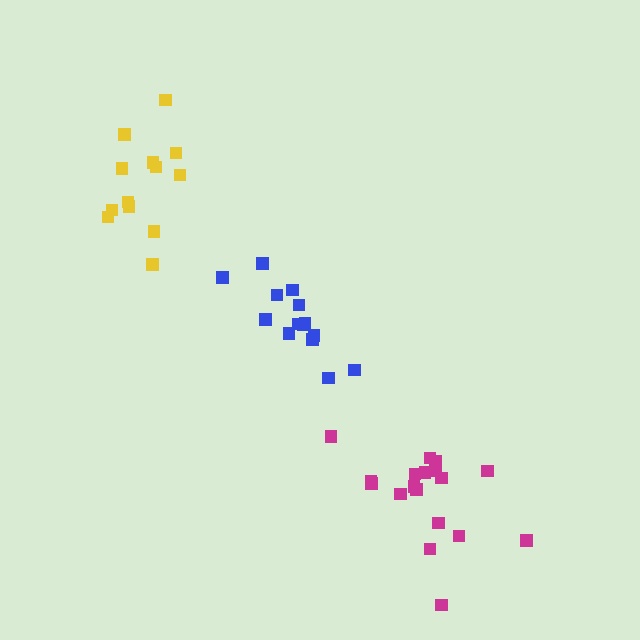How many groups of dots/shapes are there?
There are 3 groups.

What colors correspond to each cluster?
The clusters are colored: magenta, blue, yellow.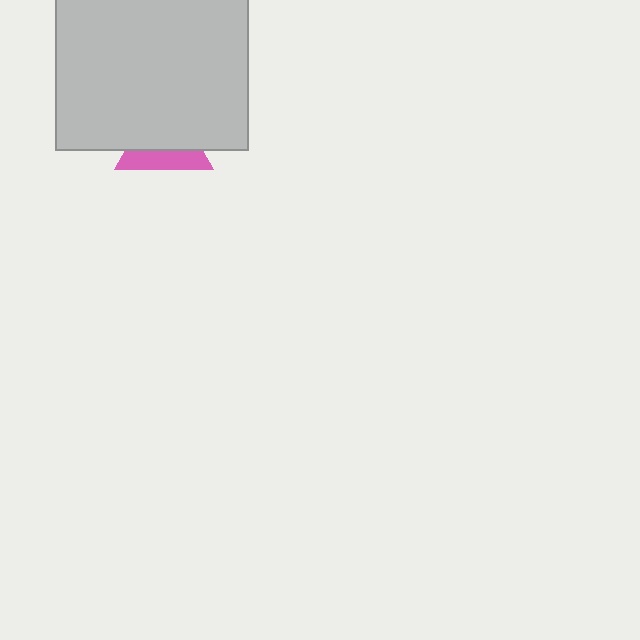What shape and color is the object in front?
The object in front is a light gray rectangle.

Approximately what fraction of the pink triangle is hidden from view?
Roughly 63% of the pink triangle is hidden behind the light gray rectangle.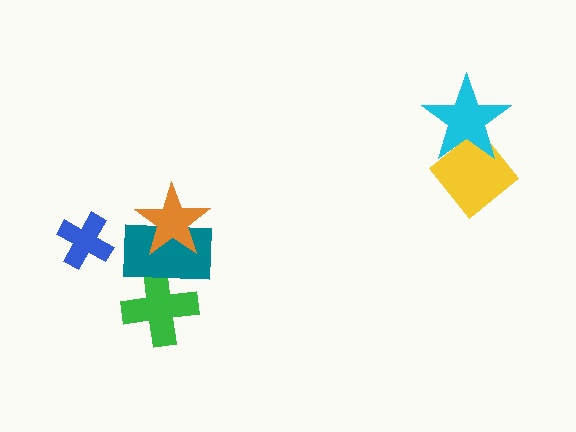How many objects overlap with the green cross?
1 object overlaps with the green cross.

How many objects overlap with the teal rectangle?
2 objects overlap with the teal rectangle.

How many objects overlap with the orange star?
1 object overlaps with the orange star.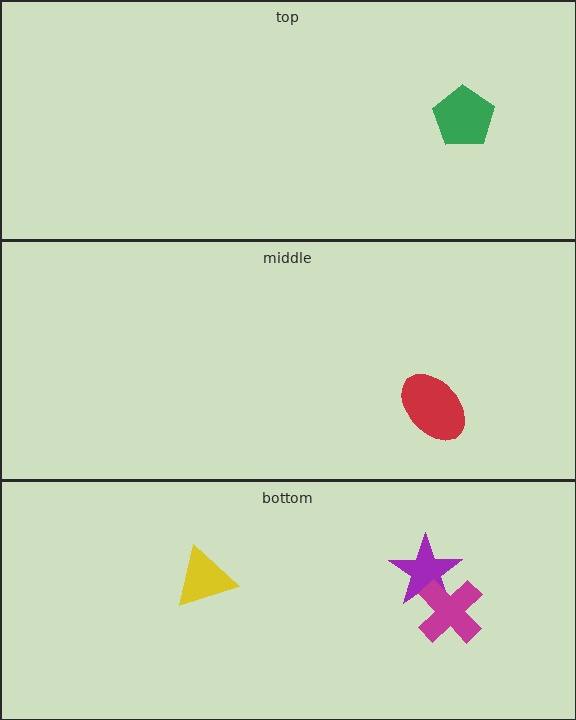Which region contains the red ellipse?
The middle region.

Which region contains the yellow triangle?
The bottom region.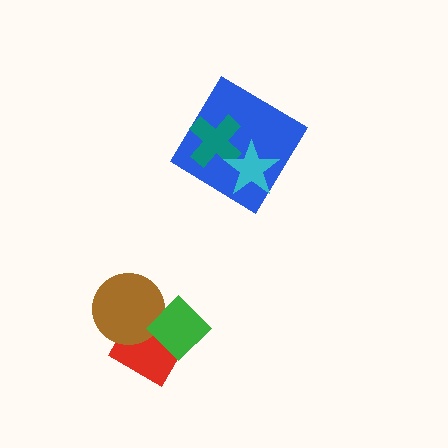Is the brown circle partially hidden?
Yes, it is partially covered by another shape.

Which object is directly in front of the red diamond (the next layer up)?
The brown circle is directly in front of the red diamond.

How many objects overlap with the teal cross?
2 objects overlap with the teal cross.